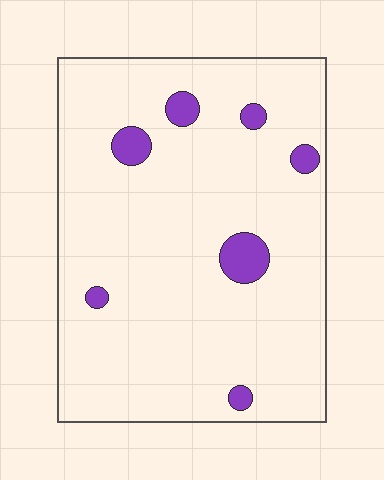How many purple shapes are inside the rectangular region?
7.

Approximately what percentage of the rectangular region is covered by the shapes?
Approximately 5%.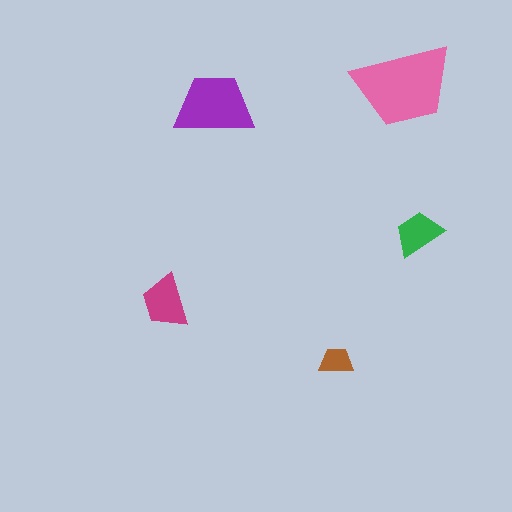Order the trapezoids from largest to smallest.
the pink one, the purple one, the magenta one, the green one, the brown one.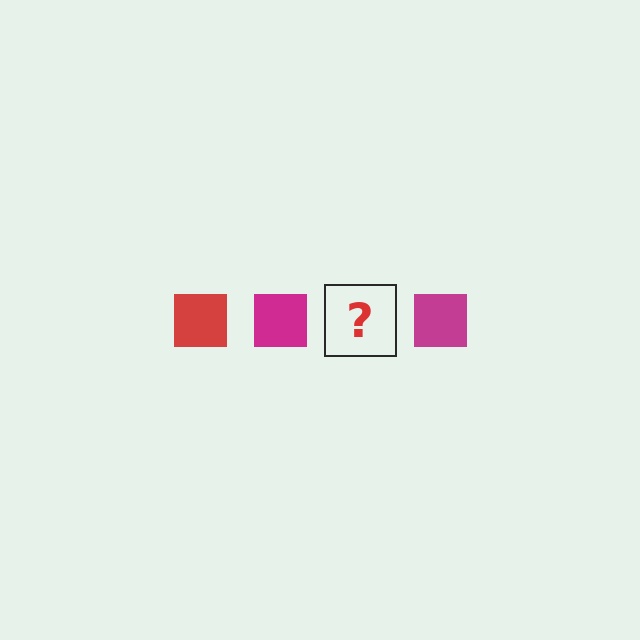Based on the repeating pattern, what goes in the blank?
The blank should be a red square.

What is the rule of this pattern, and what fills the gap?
The rule is that the pattern cycles through red, magenta squares. The gap should be filled with a red square.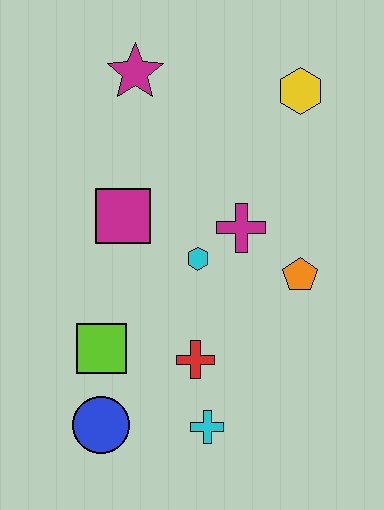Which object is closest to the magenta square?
The cyan hexagon is closest to the magenta square.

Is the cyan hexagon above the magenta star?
No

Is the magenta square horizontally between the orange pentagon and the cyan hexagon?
No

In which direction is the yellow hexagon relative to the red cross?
The yellow hexagon is above the red cross.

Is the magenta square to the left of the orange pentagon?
Yes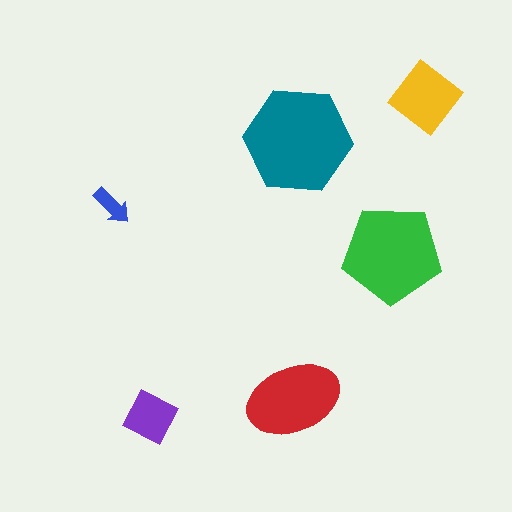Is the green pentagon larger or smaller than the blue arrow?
Larger.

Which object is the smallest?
The blue arrow.